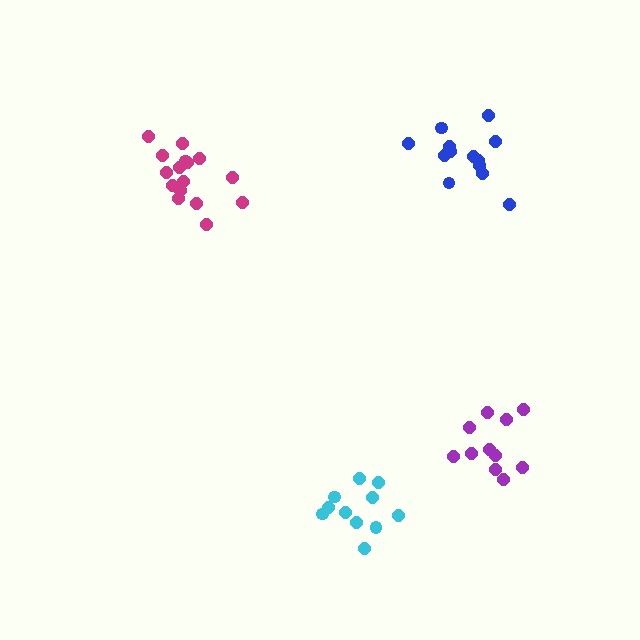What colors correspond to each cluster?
The clusters are colored: magenta, purple, cyan, blue.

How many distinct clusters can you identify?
There are 4 distinct clusters.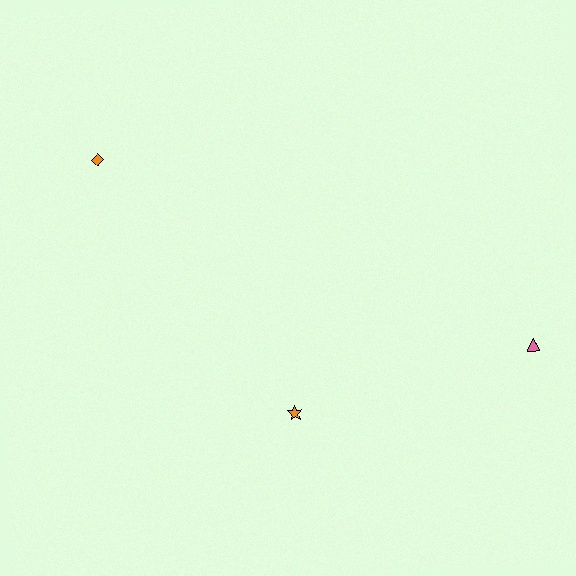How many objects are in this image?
There are 3 objects.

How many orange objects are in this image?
There are 2 orange objects.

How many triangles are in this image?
There is 1 triangle.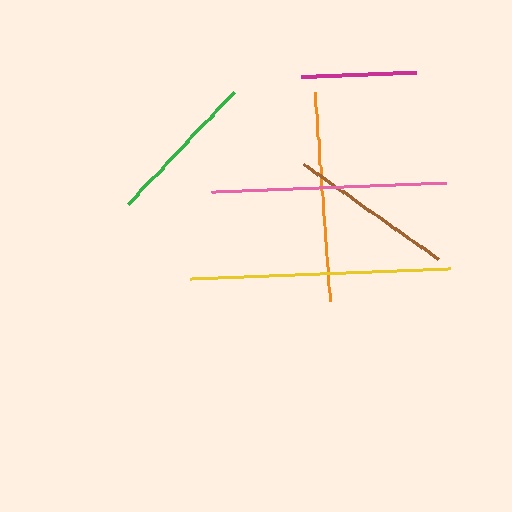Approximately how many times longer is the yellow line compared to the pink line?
The yellow line is approximately 1.1 times the length of the pink line.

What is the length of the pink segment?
The pink segment is approximately 235 pixels long.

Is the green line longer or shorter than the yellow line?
The yellow line is longer than the green line.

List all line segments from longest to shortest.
From longest to shortest: yellow, pink, orange, brown, green, magenta.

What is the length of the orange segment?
The orange segment is approximately 210 pixels long.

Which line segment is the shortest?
The magenta line is the shortest at approximately 115 pixels.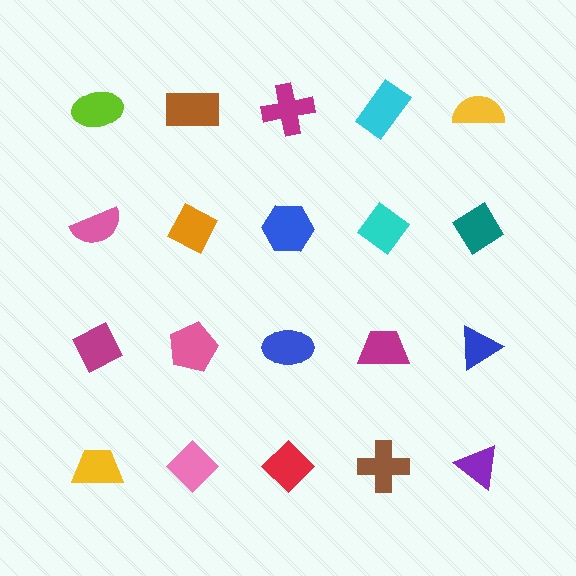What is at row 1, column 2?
A brown rectangle.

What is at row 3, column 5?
A blue triangle.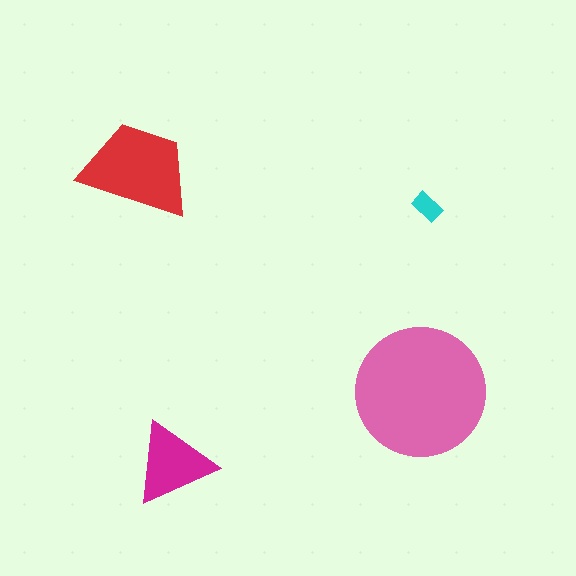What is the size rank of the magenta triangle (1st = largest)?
3rd.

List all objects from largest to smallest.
The pink circle, the red trapezoid, the magenta triangle, the cyan rectangle.